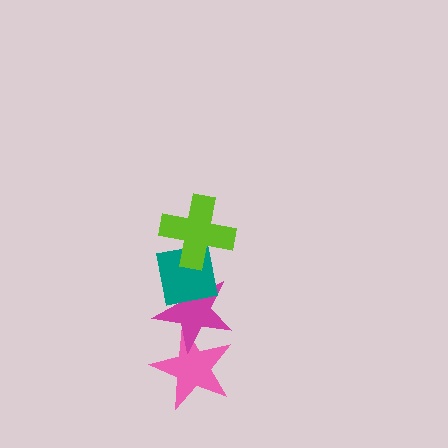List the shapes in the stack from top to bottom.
From top to bottom: the lime cross, the teal square, the magenta star, the pink star.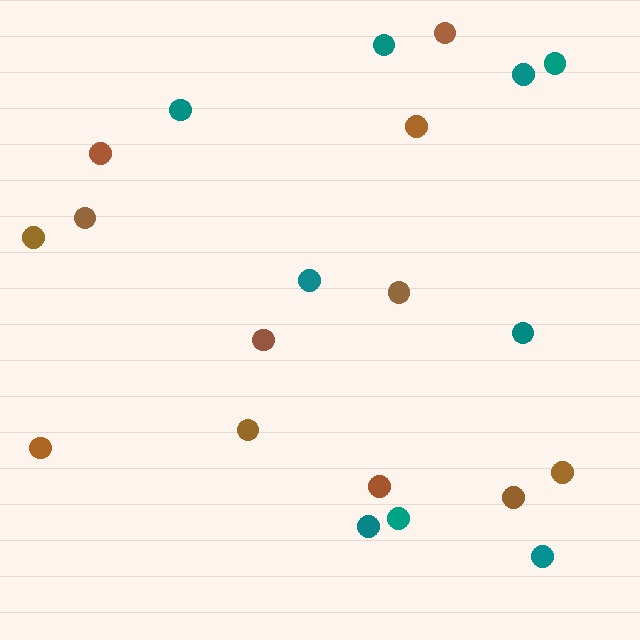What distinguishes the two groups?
There are 2 groups: one group of teal circles (9) and one group of brown circles (12).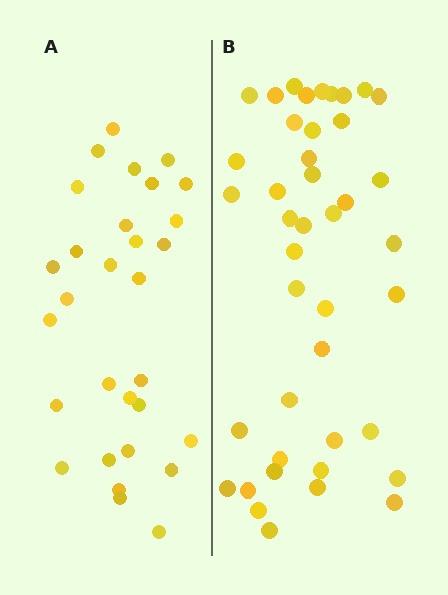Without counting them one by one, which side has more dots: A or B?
Region B (the right region) has more dots.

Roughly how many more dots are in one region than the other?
Region B has roughly 12 or so more dots than region A.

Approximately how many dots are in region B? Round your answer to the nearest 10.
About 40 dots. (The exact count is 42, which rounds to 40.)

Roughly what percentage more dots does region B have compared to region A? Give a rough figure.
About 40% more.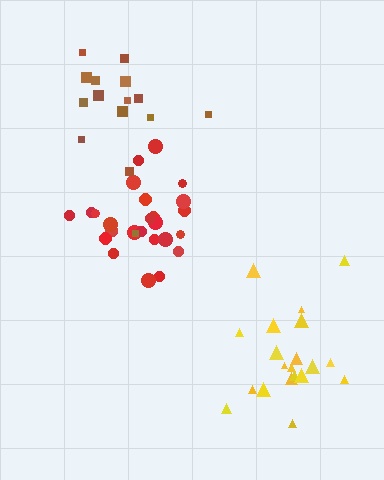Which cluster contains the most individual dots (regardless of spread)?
Red (26).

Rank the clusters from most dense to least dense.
red, brown, yellow.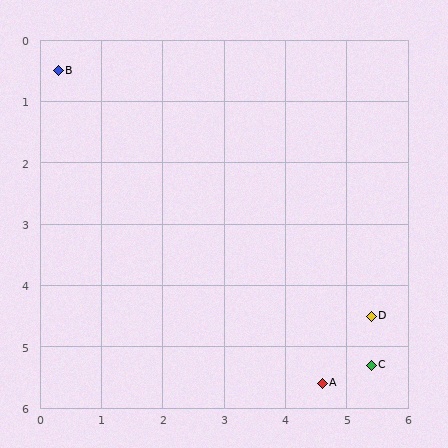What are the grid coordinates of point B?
Point B is at approximately (0.3, 0.5).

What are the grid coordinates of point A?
Point A is at approximately (4.6, 5.6).